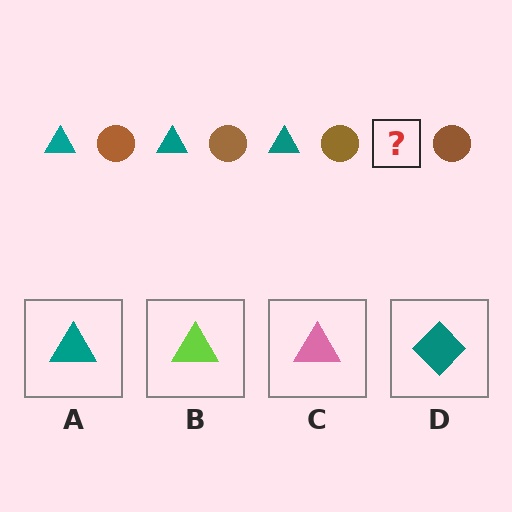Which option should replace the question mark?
Option A.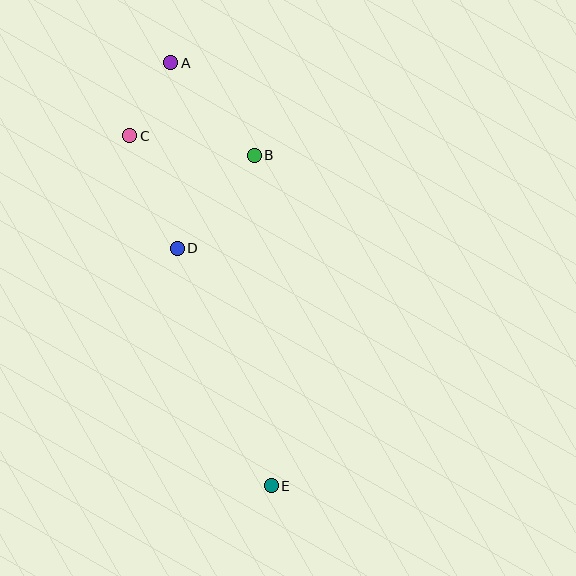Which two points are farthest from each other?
Points A and E are farthest from each other.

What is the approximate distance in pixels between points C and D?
The distance between C and D is approximately 122 pixels.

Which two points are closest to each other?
Points A and C are closest to each other.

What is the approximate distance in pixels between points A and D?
The distance between A and D is approximately 186 pixels.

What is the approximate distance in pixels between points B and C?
The distance between B and C is approximately 126 pixels.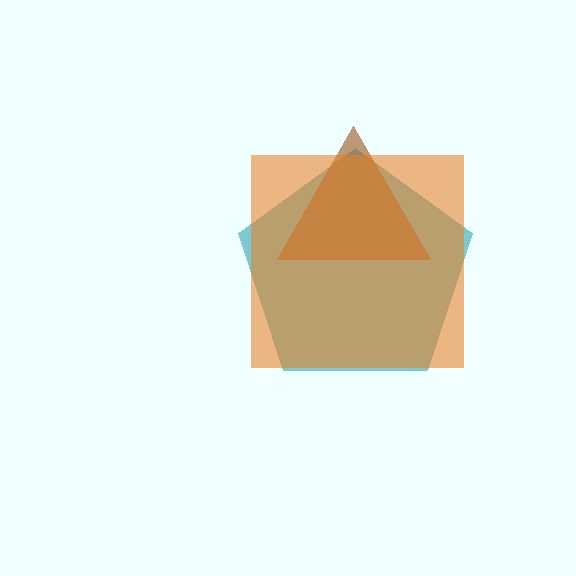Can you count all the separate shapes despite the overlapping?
Yes, there are 3 separate shapes.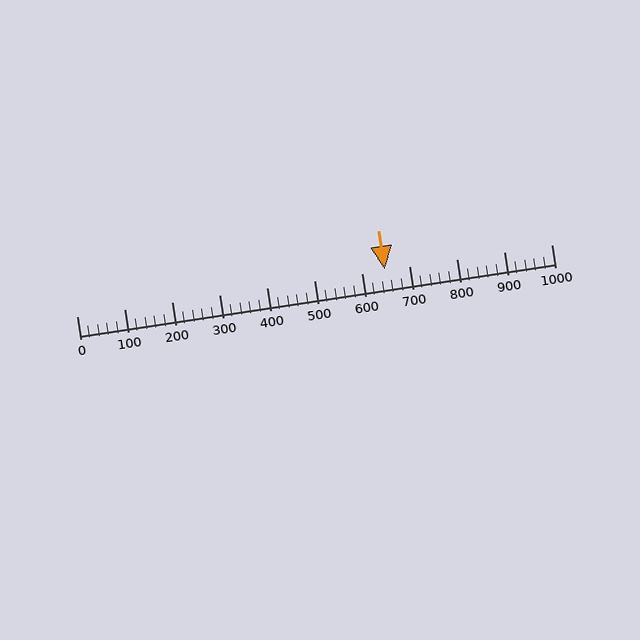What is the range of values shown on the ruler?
The ruler shows values from 0 to 1000.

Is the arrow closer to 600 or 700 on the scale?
The arrow is closer to 600.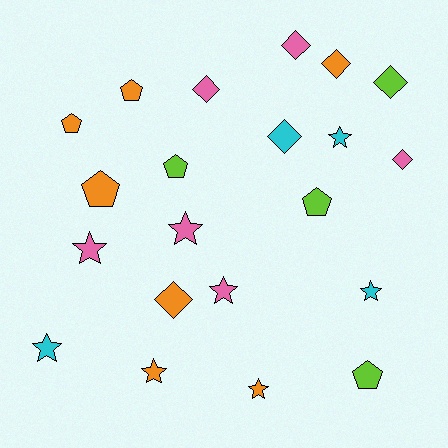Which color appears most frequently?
Orange, with 7 objects.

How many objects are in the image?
There are 21 objects.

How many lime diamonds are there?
There is 1 lime diamond.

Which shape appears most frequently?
Star, with 8 objects.